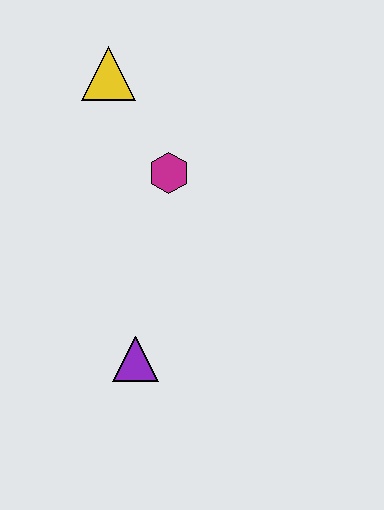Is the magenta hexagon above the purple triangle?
Yes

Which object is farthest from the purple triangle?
The yellow triangle is farthest from the purple triangle.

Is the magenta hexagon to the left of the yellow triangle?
No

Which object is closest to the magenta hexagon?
The yellow triangle is closest to the magenta hexagon.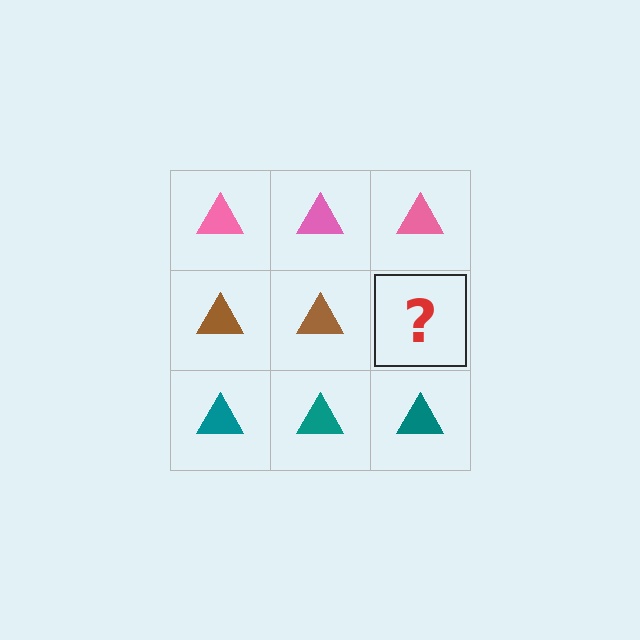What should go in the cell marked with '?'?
The missing cell should contain a brown triangle.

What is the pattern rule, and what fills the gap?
The rule is that each row has a consistent color. The gap should be filled with a brown triangle.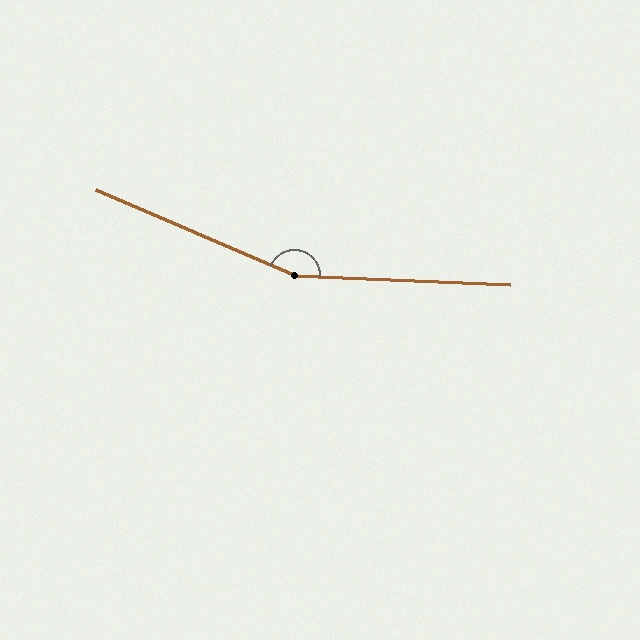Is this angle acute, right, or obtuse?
It is obtuse.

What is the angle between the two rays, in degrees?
Approximately 159 degrees.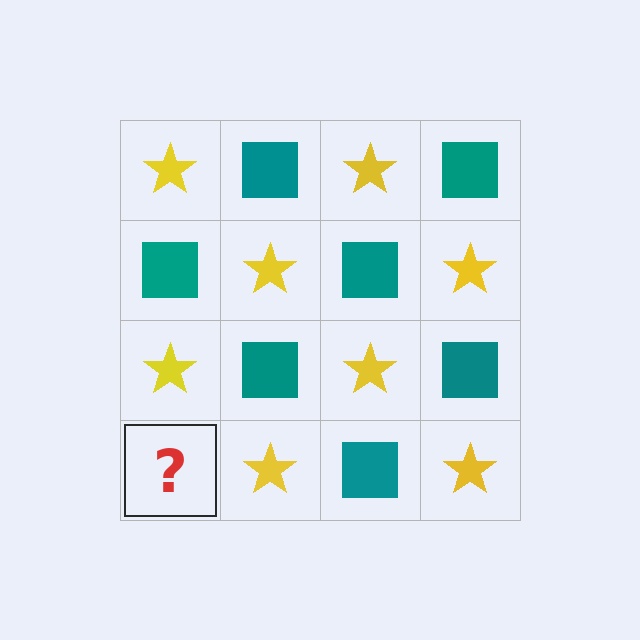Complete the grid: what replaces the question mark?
The question mark should be replaced with a teal square.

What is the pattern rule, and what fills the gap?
The rule is that it alternates yellow star and teal square in a checkerboard pattern. The gap should be filled with a teal square.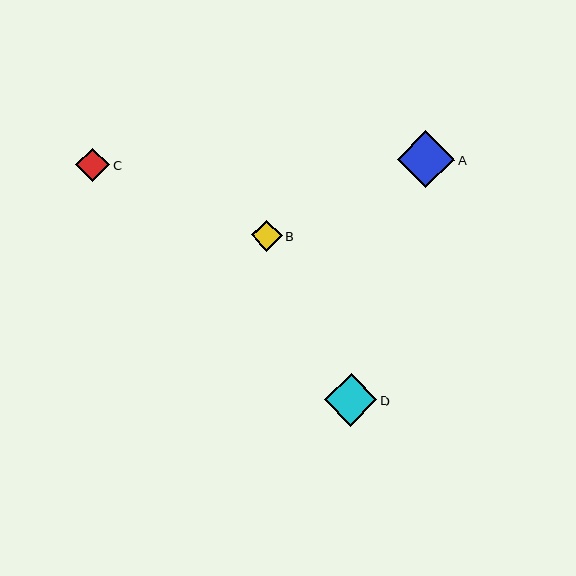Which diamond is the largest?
Diamond A is the largest with a size of approximately 58 pixels.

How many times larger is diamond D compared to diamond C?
Diamond D is approximately 1.6 times the size of diamond C.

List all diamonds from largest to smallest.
From largest to smallest: A, D, C, B.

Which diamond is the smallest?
Diamond B is the smallest with a size of approximately 31 pixels.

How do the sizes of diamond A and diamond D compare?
Diamond A and diamond D are approximately the same size.